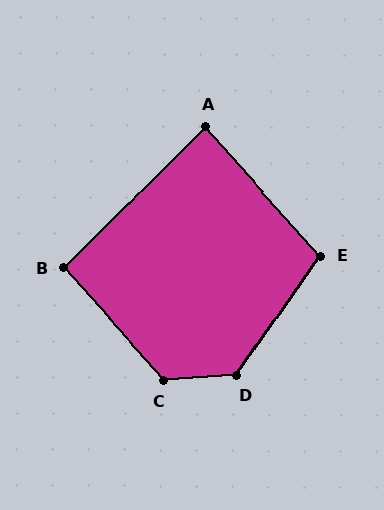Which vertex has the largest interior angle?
D, at approximately 129 degrees.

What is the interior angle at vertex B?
Approximately 93 degrees (approximately right).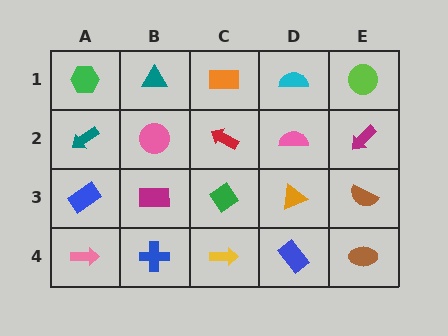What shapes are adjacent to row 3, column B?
A pink circle (row 2, column B), a blue cross (row 4, column B), a blue rectangle (row 3, column A), a green diamond (row 3, column C).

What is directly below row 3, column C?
A yellow arrow.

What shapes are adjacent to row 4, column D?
An orange triangle (row 3, column D), a yellow arrow (row 4, column C), a brown ellipse (row 4, column E).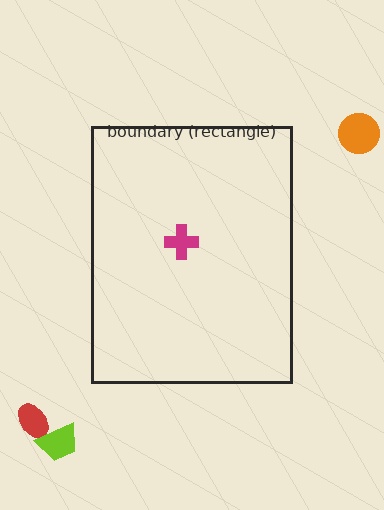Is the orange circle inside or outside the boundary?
Outside.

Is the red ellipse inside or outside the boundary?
Outside.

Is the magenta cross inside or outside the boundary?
Inside.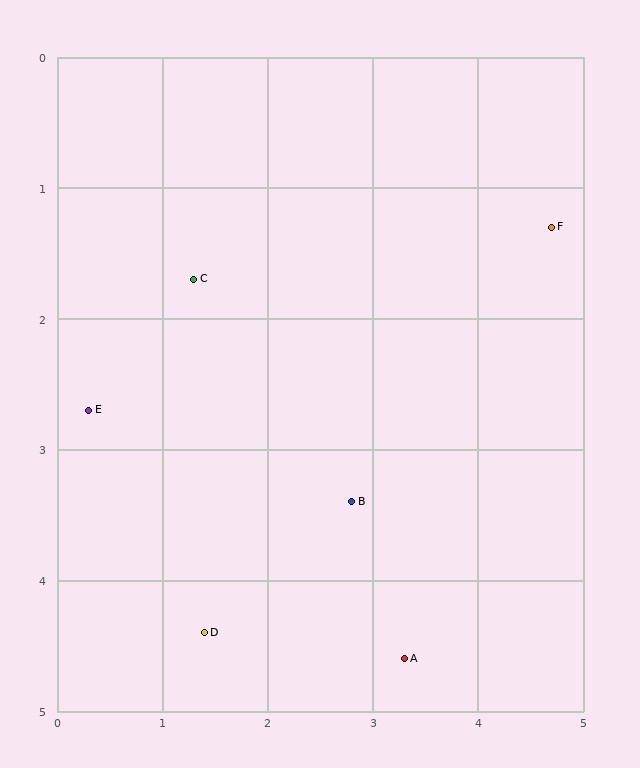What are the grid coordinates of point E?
Point E is at approximately (0.3, 2.7).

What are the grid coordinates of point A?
Point A is at approximately (3.3, 4.6).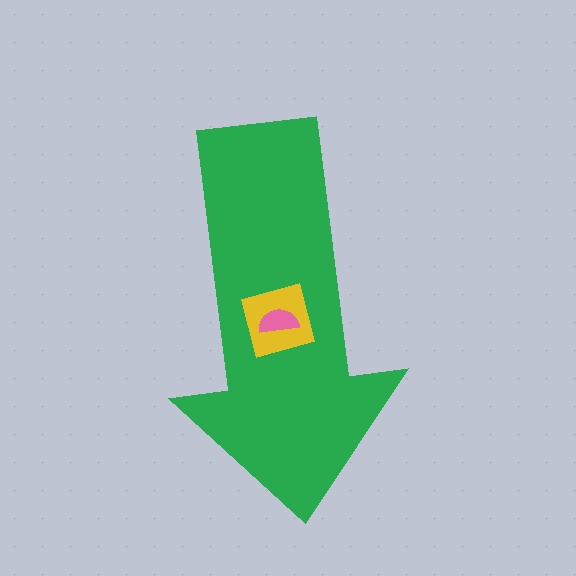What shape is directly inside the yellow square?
The pink semicircle.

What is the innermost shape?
The pink semicircle.